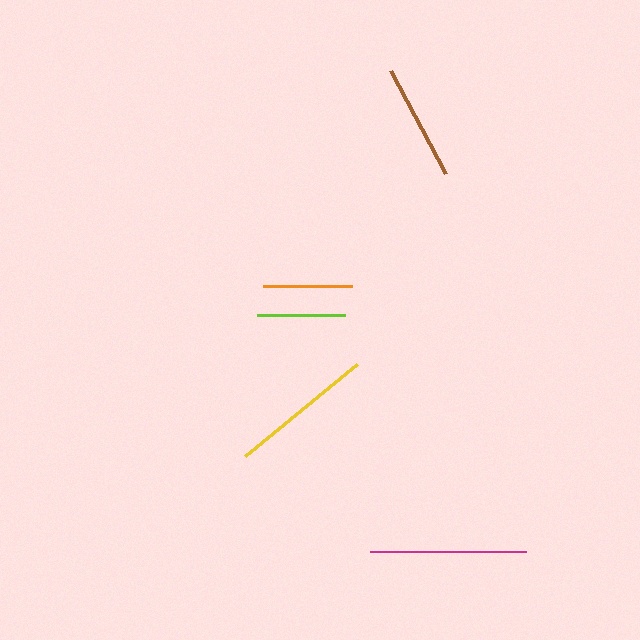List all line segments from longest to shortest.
From longest to shortest: magenta, yellow, brown, orange, lime.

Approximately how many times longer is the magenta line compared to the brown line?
The magenta line is approximately 1.3 times the length of the brown line.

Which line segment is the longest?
The magenta line is the longest at approximately 156 pixels.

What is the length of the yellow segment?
The yellow segment is approximately 145 pixels long.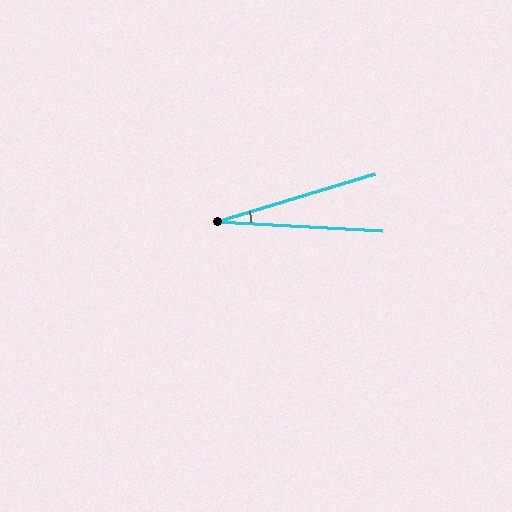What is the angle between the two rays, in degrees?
Approximately 20 degrees.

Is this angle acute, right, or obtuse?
It is acute.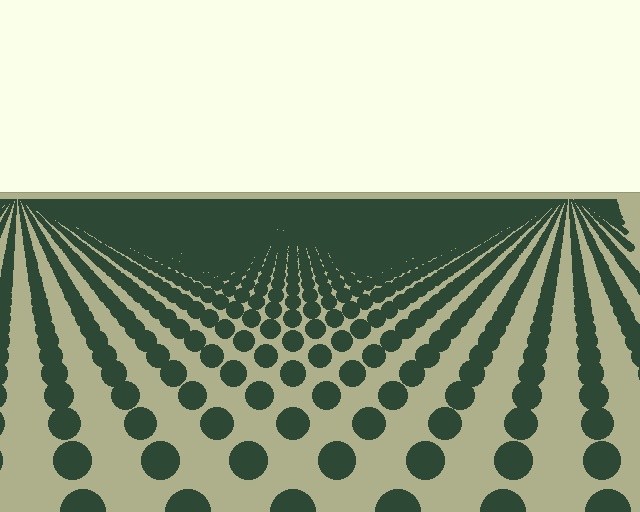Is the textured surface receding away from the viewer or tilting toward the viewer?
The surface is receding away from the viewer. Texture elements get smaller and denser toward the top.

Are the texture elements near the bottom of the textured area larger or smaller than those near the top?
Larger. Near the bottom, elements are closer to the viewer and appear at a bigger on-screen size.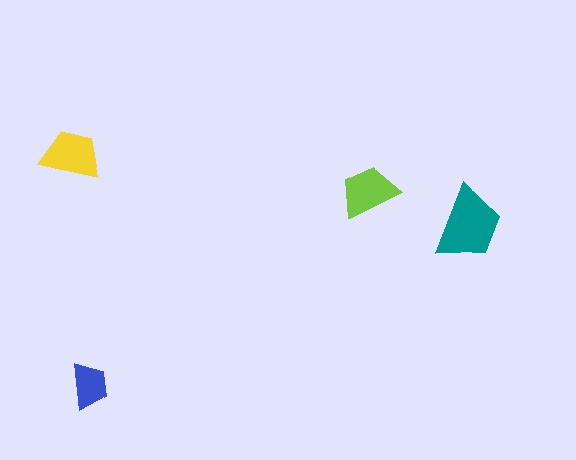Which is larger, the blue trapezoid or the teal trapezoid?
The teal one.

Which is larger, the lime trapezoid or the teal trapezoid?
The teal one.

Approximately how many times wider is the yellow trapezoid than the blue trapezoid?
About 1.5 times wider.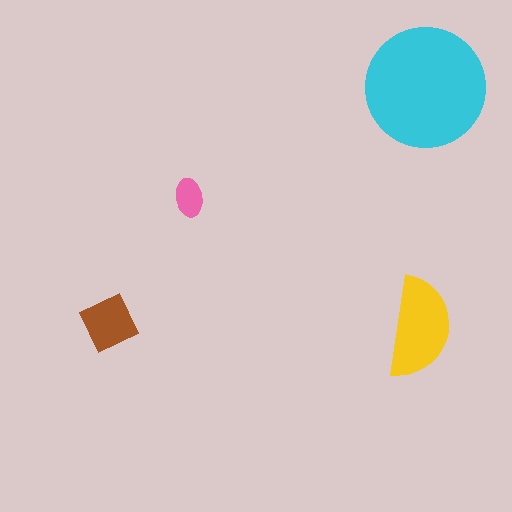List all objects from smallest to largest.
The pink ellipse, the brown square, the yellow semicircle, the cyan circle.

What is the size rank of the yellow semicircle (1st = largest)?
2nd.